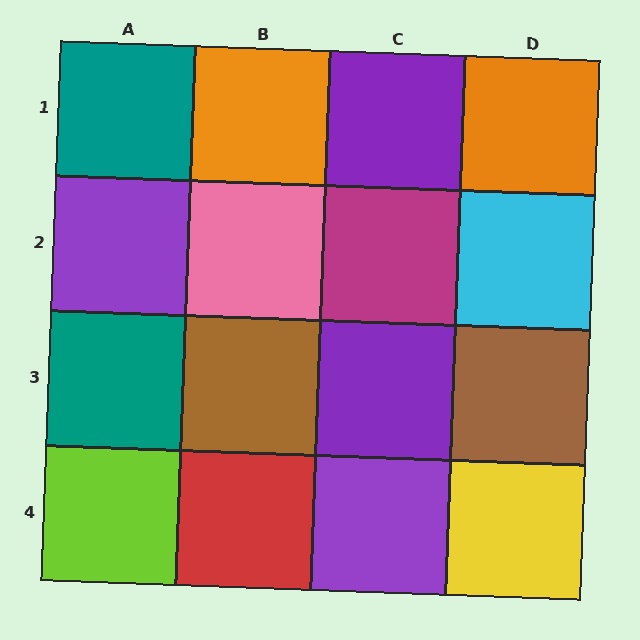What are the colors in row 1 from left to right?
Teal, orange, purple, orange.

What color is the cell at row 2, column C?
Magenta.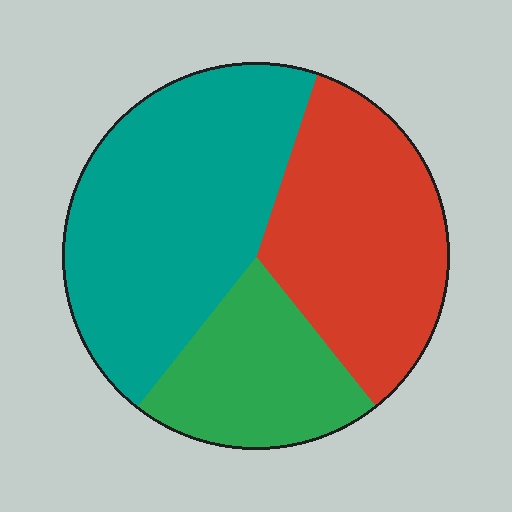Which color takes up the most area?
Teal, at roughly 45%.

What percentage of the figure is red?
Red takes up about one third (1/3) of the figure.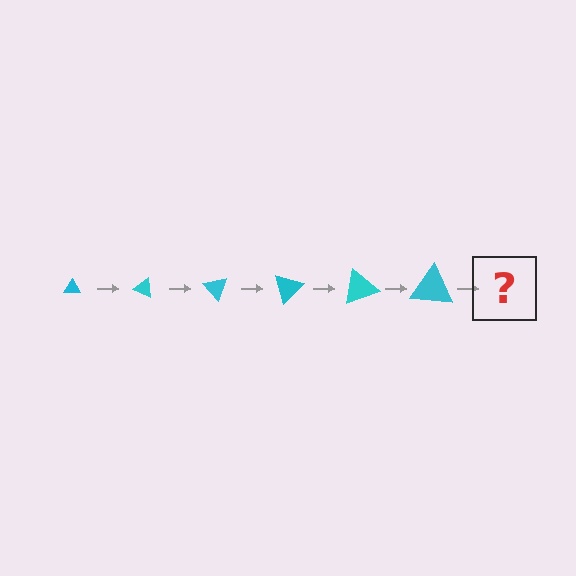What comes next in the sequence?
The next element should be a triangle, larger than the previous one and rotated 150 degrees from the start.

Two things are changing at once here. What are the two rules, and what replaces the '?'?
The two rules are that the triangle grows larger each step and it rotates 25 degrees each step. The '?' should be a triangle, larger than the previous one and rotated 150 degrees from the start.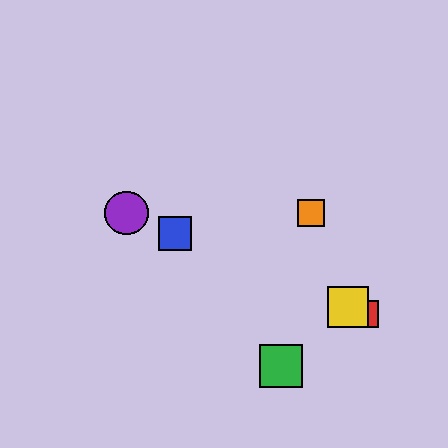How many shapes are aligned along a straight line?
4 shapes (the red square, the blue square, the yellow square, the purple circle) are aligned along a straight line.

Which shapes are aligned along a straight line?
The red square, the blue square, the yellow square, the purple circle are aligned along a straight line.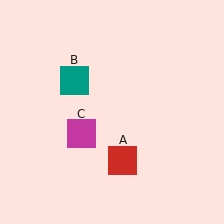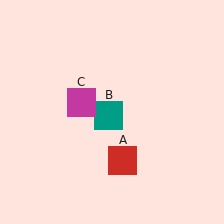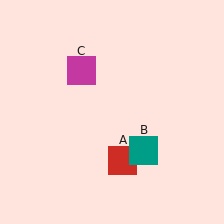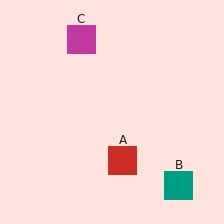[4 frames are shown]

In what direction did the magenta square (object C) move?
The magenta square (object C) moved up.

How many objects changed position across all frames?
2 objects changed position: teal square (object B), magenta square (object C).